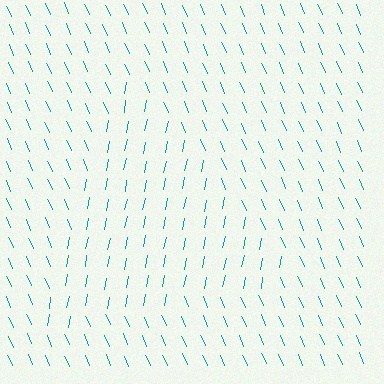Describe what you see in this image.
The image is filled with small teal line segments. A triangle region in the image has lines oriented differently from the surrounding lines, creating a visible texture boundary.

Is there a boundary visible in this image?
Yes, there is a texture boundary formed by a change in line orientation.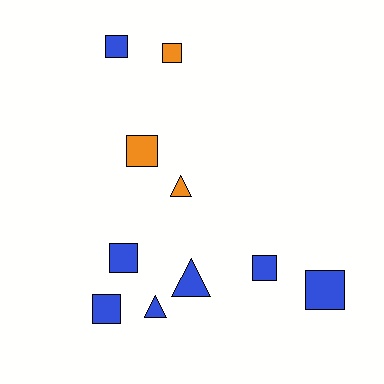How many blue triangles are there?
There are 2 blue triangles.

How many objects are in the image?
There are 10 objects.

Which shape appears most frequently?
Square, with 7 objects.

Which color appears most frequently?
Blue, with 7 objects.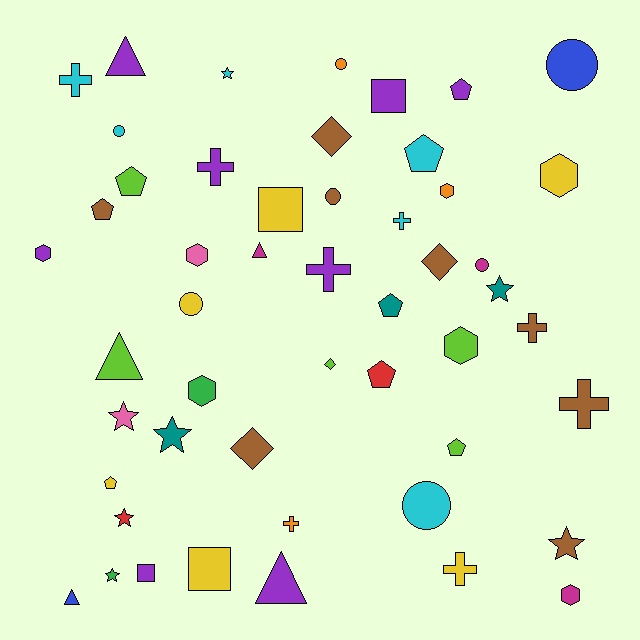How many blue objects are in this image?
There are 2 blue objects.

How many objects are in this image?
There are 50 objects.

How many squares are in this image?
There are 4 squares.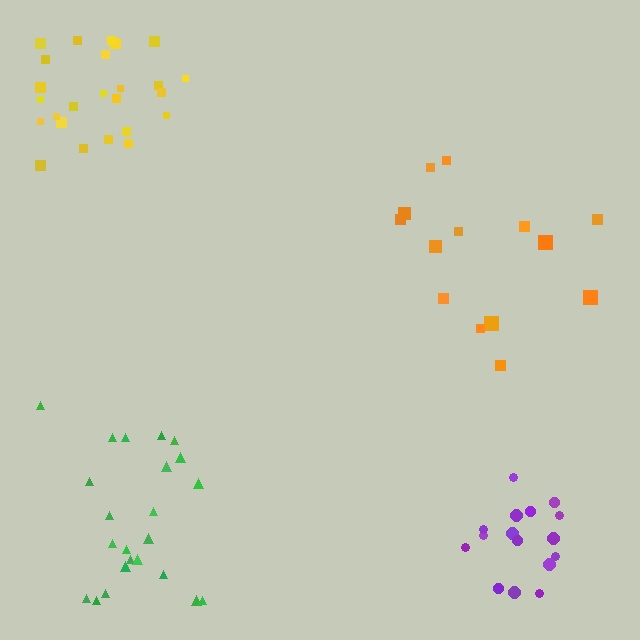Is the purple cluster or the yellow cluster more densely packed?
Yellow.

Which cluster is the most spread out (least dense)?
Orange.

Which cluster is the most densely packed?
Yellow.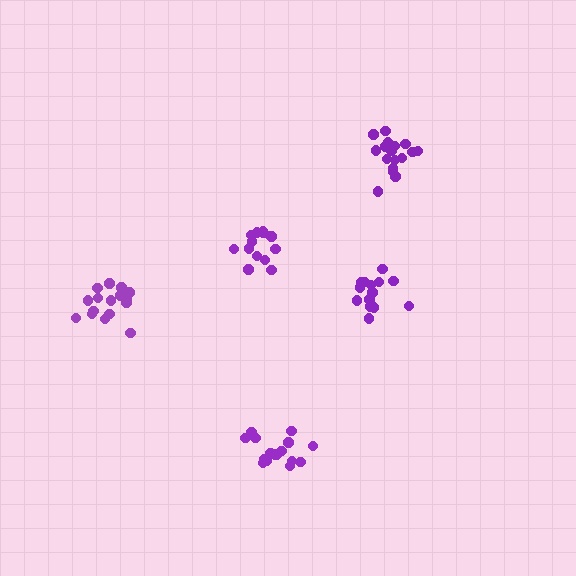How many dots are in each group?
Group 1: 15 dots, Group 2: 13 dots, Group 3: 17 dots, Group 4: 16 dots, Group 5: 17 dots (78 total).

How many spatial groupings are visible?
There are 5 spatial groupings.